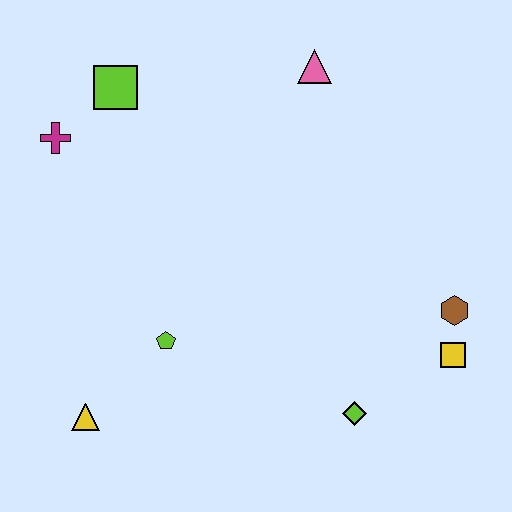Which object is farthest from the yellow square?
The magenta cross is farthest from the yellow square.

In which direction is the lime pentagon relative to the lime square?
The lime pentagon is below the lime square.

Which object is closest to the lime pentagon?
The yellow triangle is closest to the lime pentagon.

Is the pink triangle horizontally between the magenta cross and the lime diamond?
Yes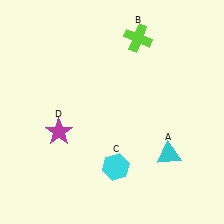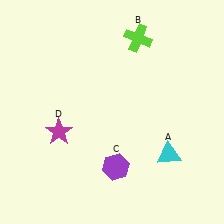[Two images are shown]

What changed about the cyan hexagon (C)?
In Image 1, C is cyan. In Image 2, it changed to purple.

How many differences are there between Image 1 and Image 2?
There is 1 difference between the two images.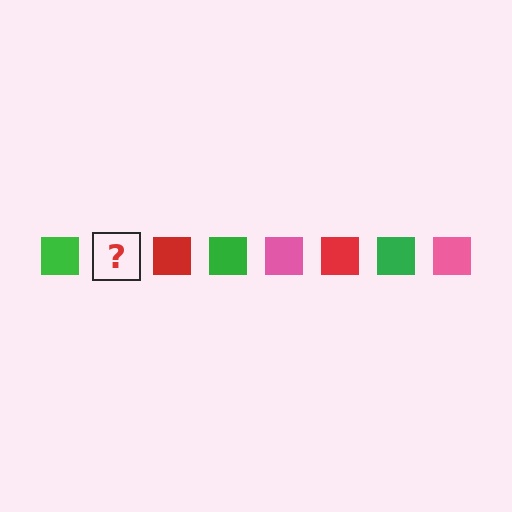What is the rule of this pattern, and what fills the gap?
The rule is that the pattern cycles through green, pink, red squares. The gap should be filled with a pink square.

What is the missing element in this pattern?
The missing element is a pink square.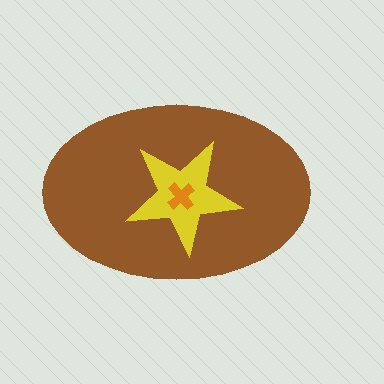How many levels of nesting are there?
3.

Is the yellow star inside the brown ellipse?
Yes.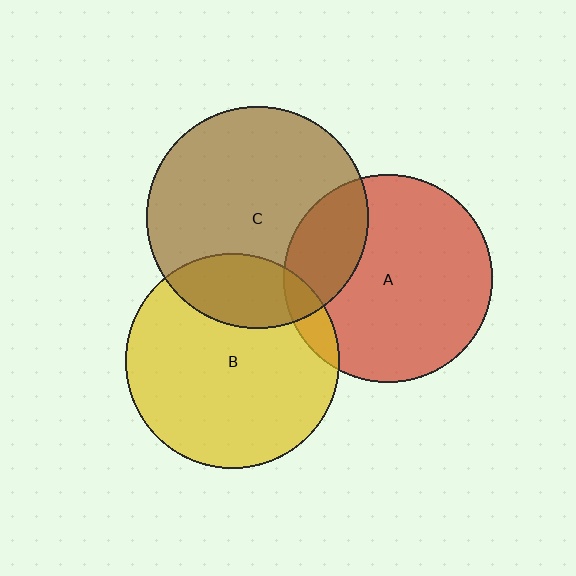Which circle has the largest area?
Circle C (brown).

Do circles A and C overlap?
Yes.